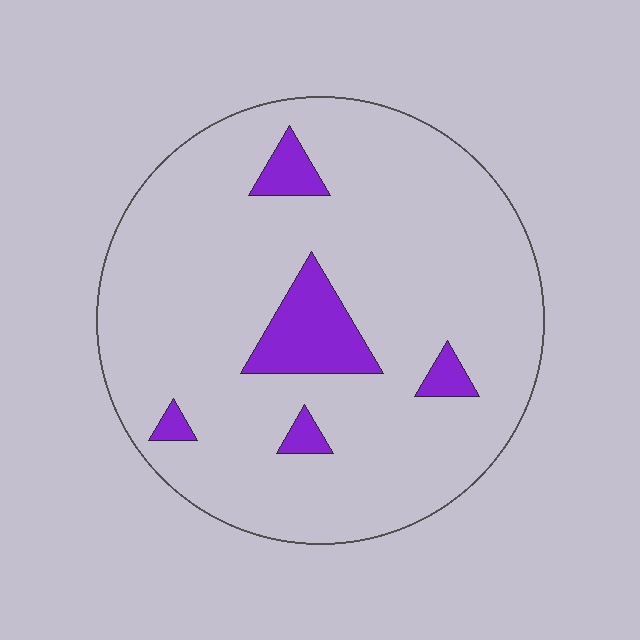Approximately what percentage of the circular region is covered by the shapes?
Approximately 10%.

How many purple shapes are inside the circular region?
5.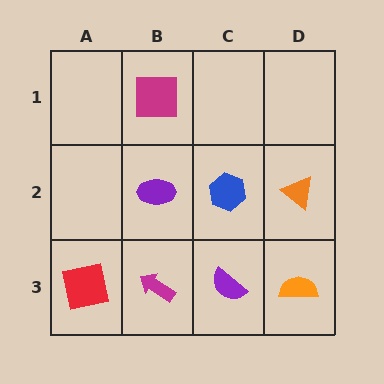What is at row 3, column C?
A purple semicircle.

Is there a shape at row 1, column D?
No, that cell is empty.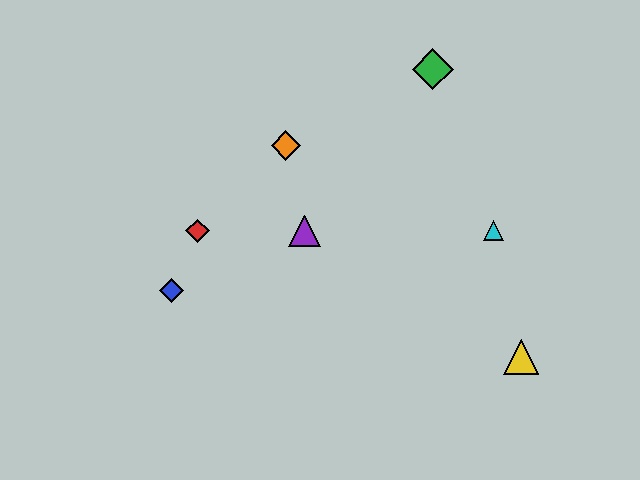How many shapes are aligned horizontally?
3 shapes (the red diamond, the purple triangle, the cyan triangle) are aligned horizontally.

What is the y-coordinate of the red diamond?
The red diamond is at y≈231.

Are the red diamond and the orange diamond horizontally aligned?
No, the red diamond is at y≈231 and the orange diamond is at y≈146.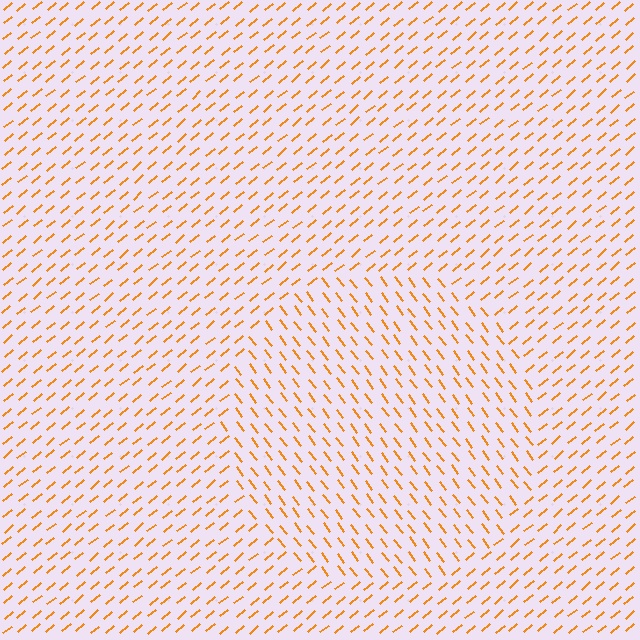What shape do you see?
I see a circle.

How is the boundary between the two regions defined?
The boundary is defined purely by a change in line orientation (approximately 87 degrees difference). All lines are the same color and thickness.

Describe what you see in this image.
The image is filled with small orange line segments. A circle region in the image has lines oriented differently from the surrounding lines, creating a visible texture boundary.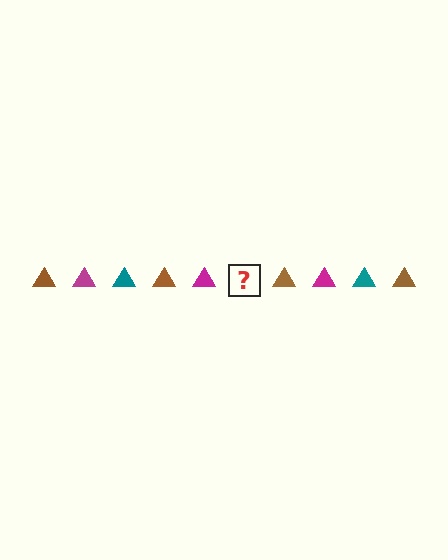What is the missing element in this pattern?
The missing element is a teal triangle.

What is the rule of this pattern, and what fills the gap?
The rule is that the pattern cycles through brown, magenta, teal triangles. The gap should be filled with a teal triangle.